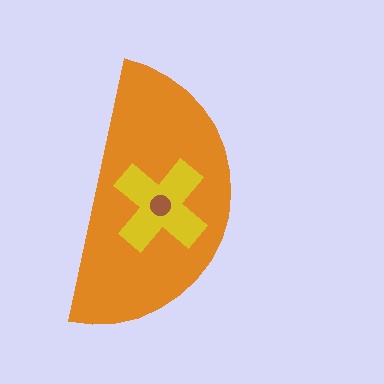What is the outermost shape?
The orange semicircle.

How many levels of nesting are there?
3.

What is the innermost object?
The brown circle.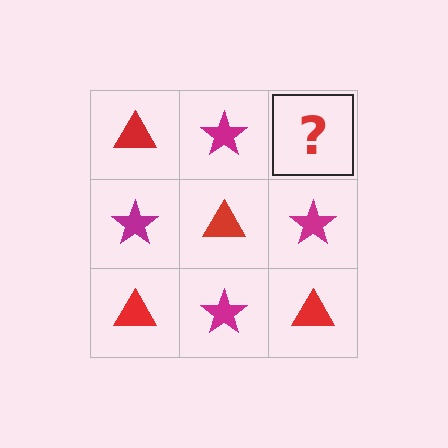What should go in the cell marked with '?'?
The missing cell should contain a red triangle.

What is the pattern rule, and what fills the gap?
The rule is that it alternates red triangle and magenta star in a checkerboard pattern. The gap should be filled with a red triangle.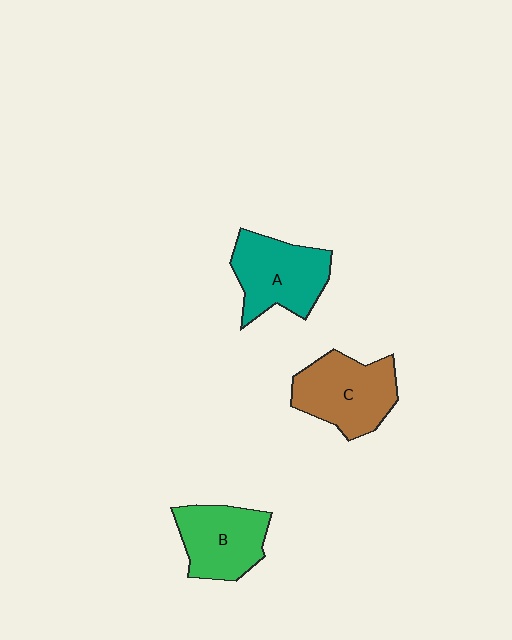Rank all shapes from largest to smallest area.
From largest to smallest: C (brown), A (teal), B (green).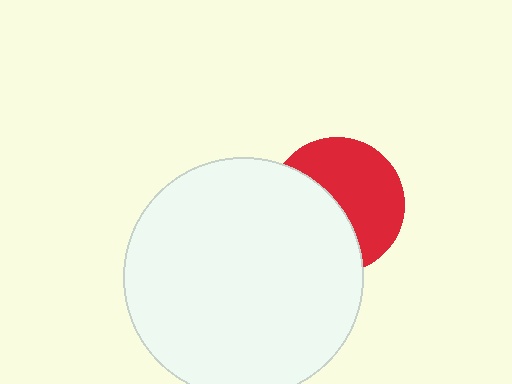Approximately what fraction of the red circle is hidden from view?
Roughly 46% of the red circle is hidden behind the white circle.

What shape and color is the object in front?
The object in front is a white circle.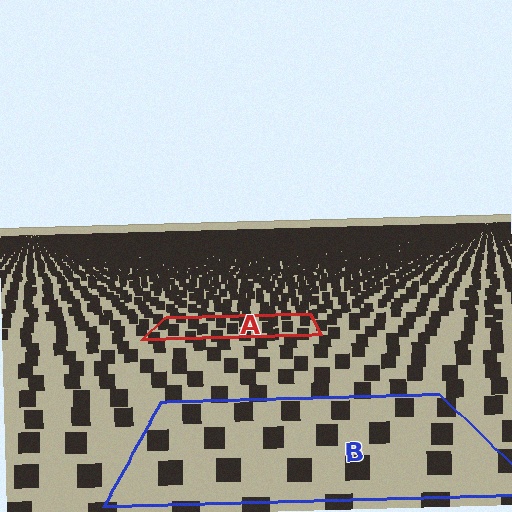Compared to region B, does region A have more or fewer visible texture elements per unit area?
Region A has more texture elements per unit area — they are packed more densely because it is farther away.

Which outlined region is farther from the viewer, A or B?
Region A is farther from the viewer — the texture elements inside it appear smaller and more densely packed.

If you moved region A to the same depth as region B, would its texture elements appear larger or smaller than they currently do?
They would appear larger. At a closer depth, the same texture elements are projected at a bigger on-screen size.